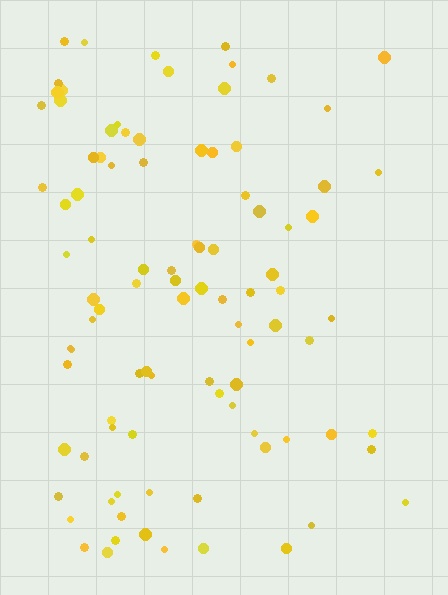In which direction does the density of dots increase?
From right to left, with the left side densest.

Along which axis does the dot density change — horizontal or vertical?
Horizontal.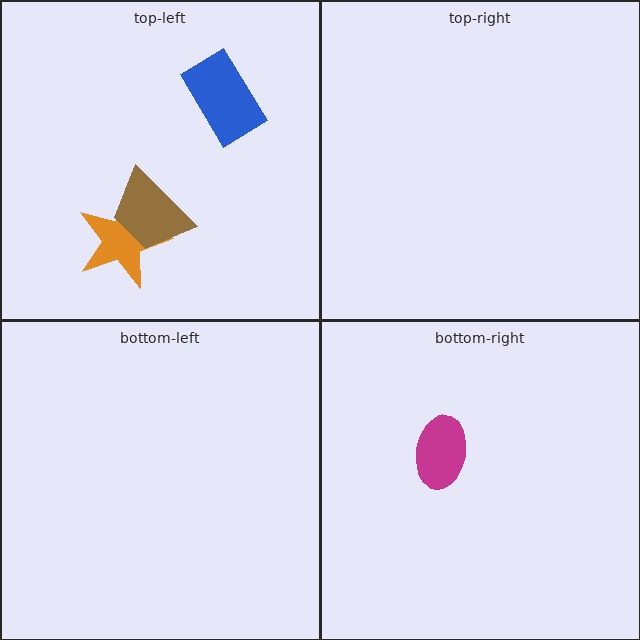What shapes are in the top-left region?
The orange star, the brown trapezoid, the blue rectangle.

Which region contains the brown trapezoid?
The top-left region.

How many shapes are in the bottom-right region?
1.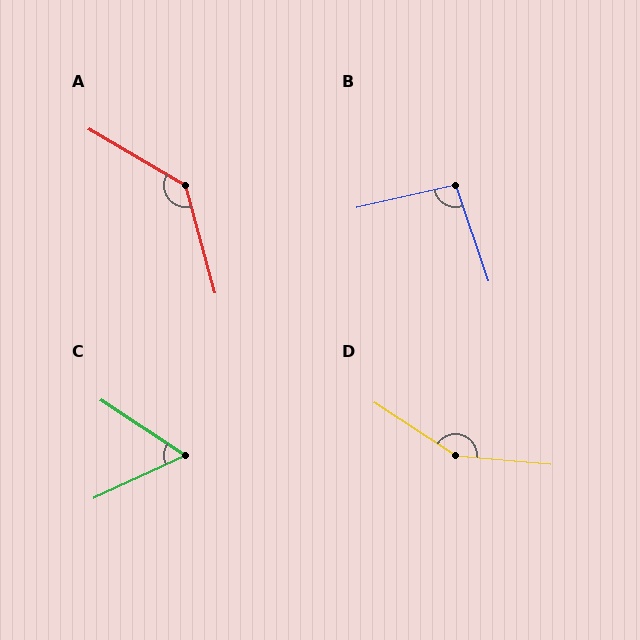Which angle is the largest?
D, at approximately 152 degrees.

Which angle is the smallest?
C, at approximately 58 degrees.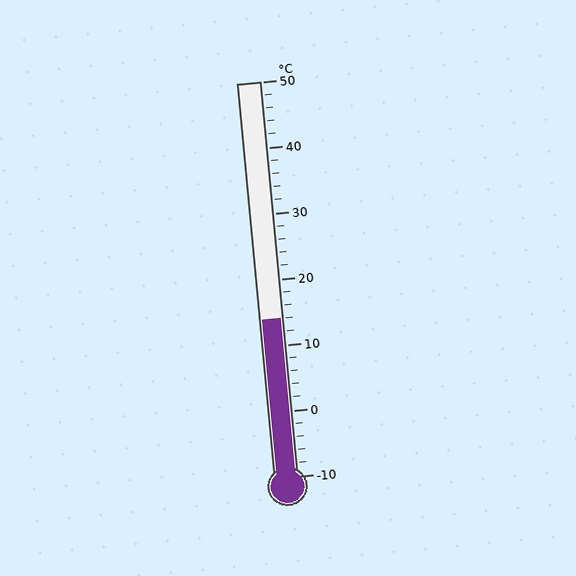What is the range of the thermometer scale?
The thermometer scale ranges from -10°C to 50°C.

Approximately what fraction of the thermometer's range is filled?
The thermometer is filled to approximately 40% of its range.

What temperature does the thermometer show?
The thermometer shows approximately 14°C.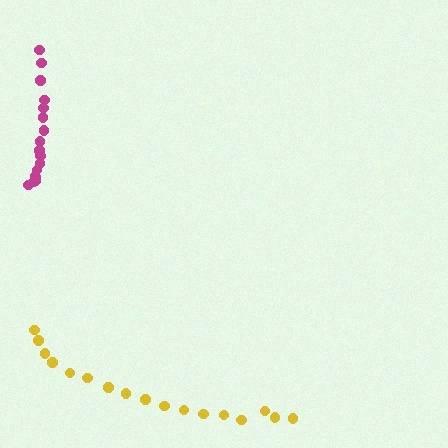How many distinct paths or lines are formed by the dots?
There are 2 distinct paths.